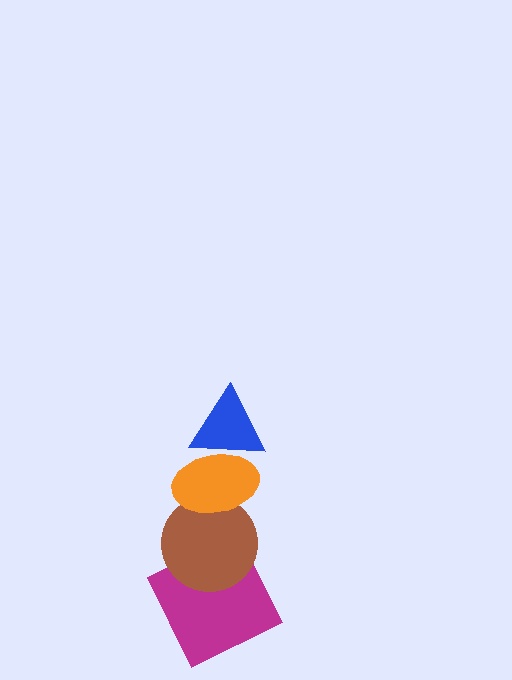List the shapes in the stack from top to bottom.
From top to bottom: the blue triangle, the orange ellipse, the brown circle, the magenta square.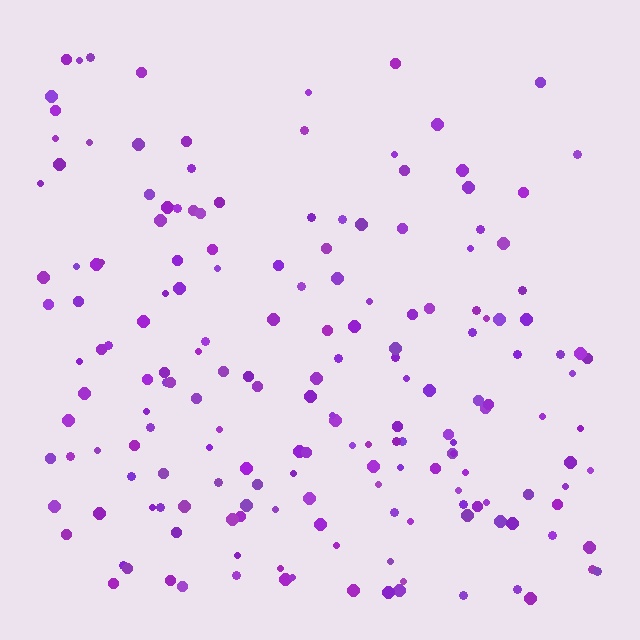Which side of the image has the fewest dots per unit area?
The top.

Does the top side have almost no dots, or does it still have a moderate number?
Still a moderate number, just noticeably fewer than the bottom.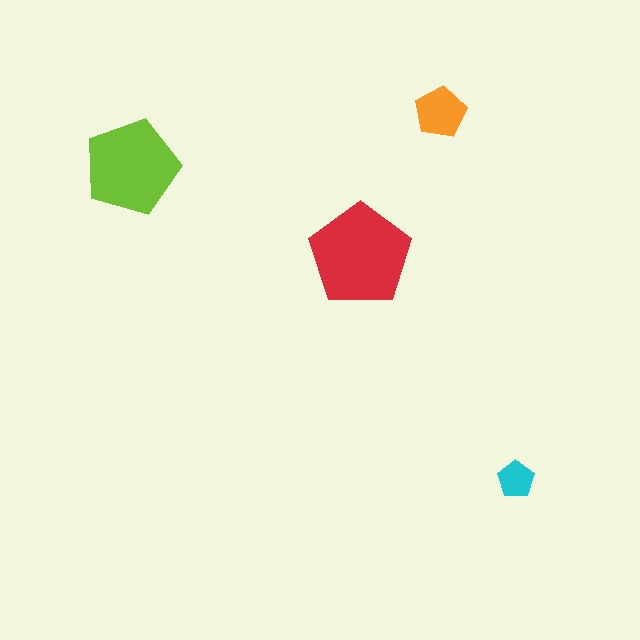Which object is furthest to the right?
The cyan pentagon is rightmost.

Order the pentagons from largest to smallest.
the red one, the lime one, the orange one, the cyan one.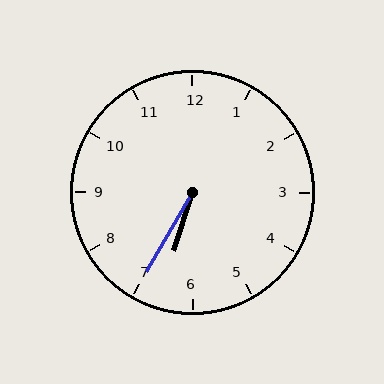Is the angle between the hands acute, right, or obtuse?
It is acute.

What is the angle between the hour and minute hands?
Approximately 12 degrees.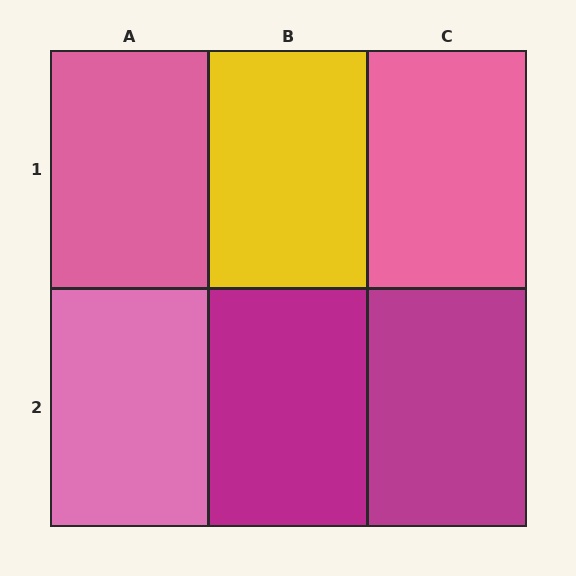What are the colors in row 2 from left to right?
Pink, magenta, magenta.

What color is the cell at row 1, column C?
Pink.